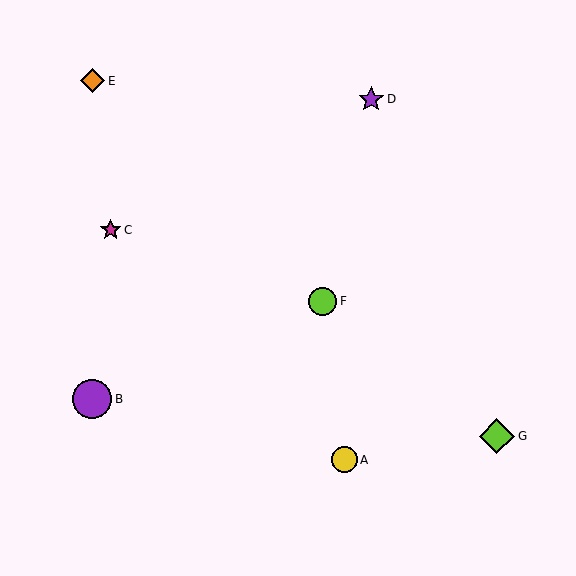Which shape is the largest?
The purple circle (labeled B) is the largest.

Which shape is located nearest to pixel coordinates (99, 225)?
The magenta star (labeled C) at (111, 230) is nearest to that location.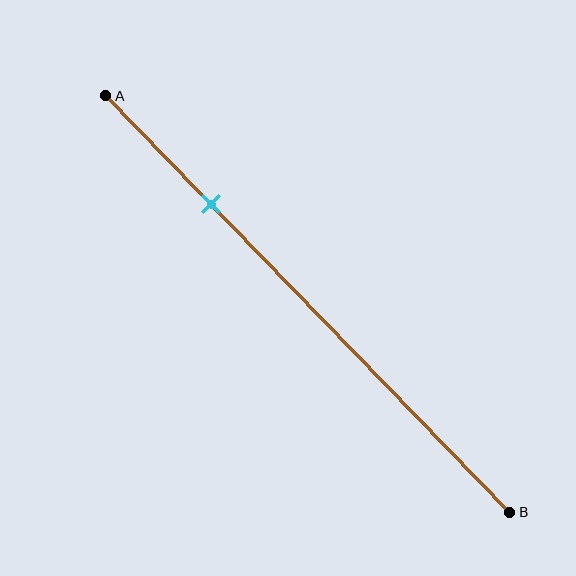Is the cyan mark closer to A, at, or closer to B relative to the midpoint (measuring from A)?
The cyan mark is closer to point A than the midpoint of segment AB.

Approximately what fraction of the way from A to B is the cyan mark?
The cyan mark is approximately 25% of the way from A to B.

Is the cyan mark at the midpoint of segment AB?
No, the mark is at about 25% from A, not at the 50% midpoint.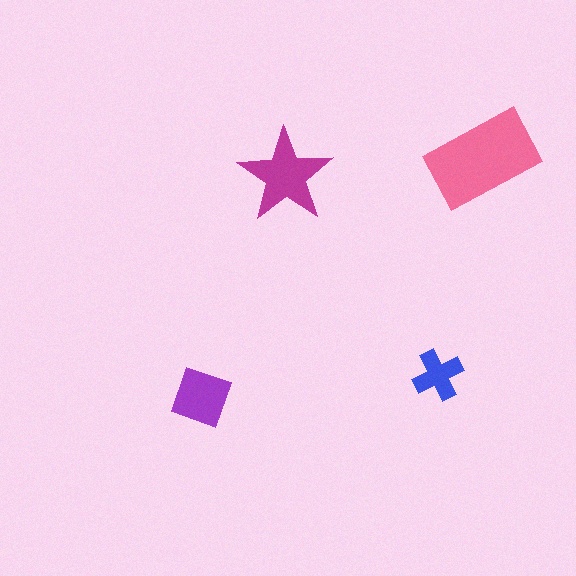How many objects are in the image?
There are 4 objects in the image.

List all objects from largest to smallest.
The pink rectangle, the magenta star, the purple square, the blue cross.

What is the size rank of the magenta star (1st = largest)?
2nd.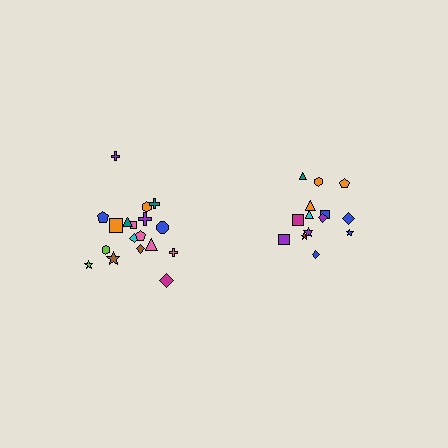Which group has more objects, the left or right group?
The left group.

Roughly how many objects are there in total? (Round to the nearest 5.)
Roughly 35 objects in total.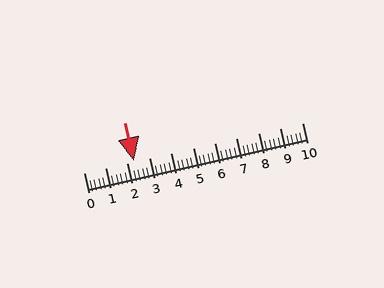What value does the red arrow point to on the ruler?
The red arrow points to approximately 2.3.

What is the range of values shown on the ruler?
The ruler shows values from 0 to 10.